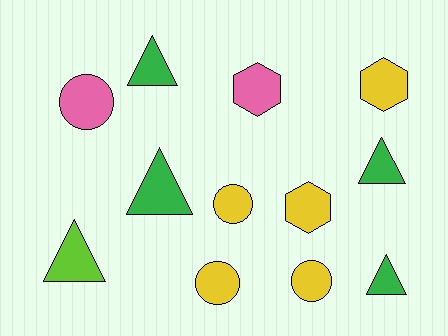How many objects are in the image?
There are 12 objects.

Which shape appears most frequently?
Triangle, with 5 objects.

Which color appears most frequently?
Yellow, with 5 objects.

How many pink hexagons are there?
There is 1 pink hexagon.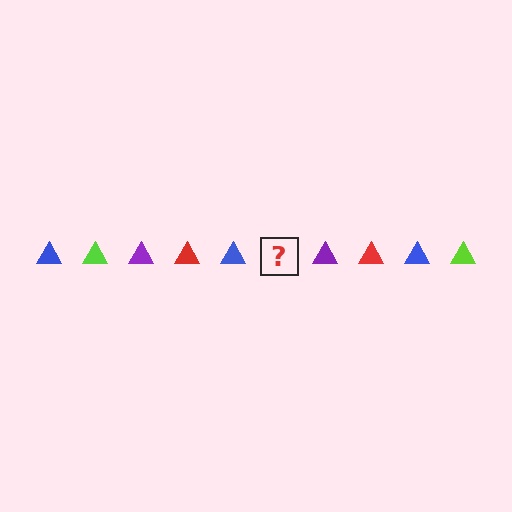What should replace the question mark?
The question mark should be replaced with a lime triangle.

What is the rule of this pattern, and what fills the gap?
The rule is that the pattern cycles through blue, lime, purple, red triangles. The gap should be filled with a lime triangle.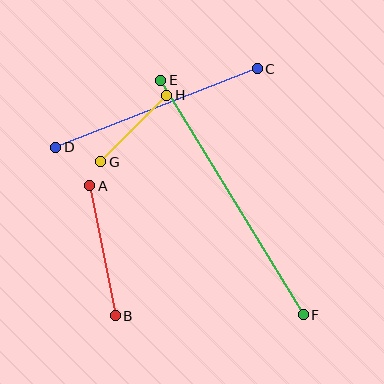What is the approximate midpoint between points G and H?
The midpoint is at approximately (134, 128) pixels.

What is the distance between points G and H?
The distance is approximately 93 pixels.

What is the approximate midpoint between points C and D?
The midpoint is at approximately (157, 108) pixels.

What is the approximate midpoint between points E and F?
The midpoint is at approximately (232, 198) pixels.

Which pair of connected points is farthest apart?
Points E and F are farthest apart.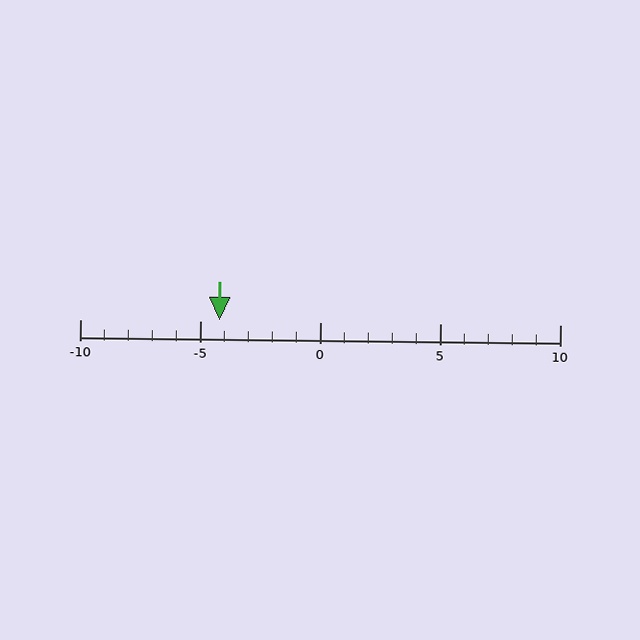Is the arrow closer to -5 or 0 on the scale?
The arrow is closer to -5.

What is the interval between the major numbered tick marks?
The major tick marks are spaced 5 units apart.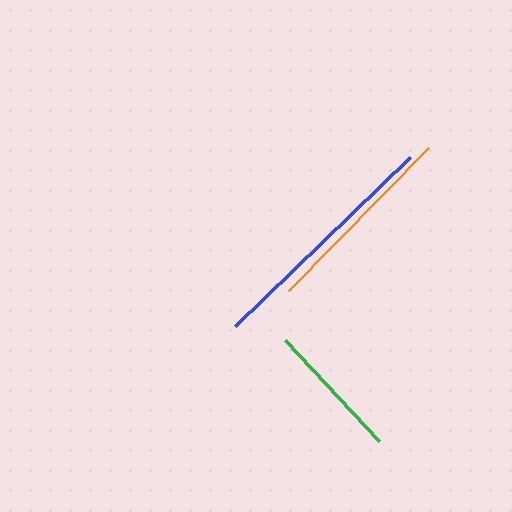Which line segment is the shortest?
The green line is the shortest at approximately 138 pixels.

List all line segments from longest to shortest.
From longest to shortest: blue, orange, green.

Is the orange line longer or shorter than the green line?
The orange line is longer than the green line.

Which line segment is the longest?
The blue line is the longest at approximately 243 pixels.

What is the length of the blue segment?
The blue segment is approximately 243 pixels long.